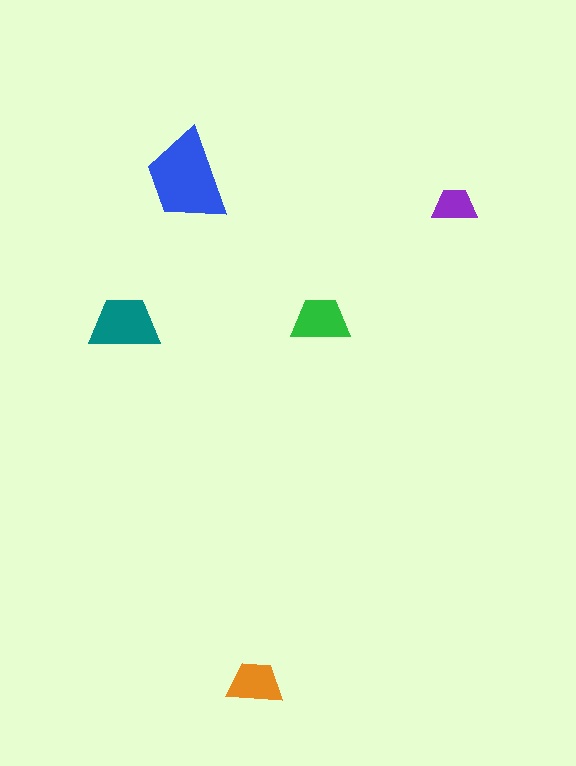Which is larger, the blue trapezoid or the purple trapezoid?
The blue one.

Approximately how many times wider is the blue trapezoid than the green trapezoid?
About 1.5 times wider.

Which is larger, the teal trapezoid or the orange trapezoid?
The teal one.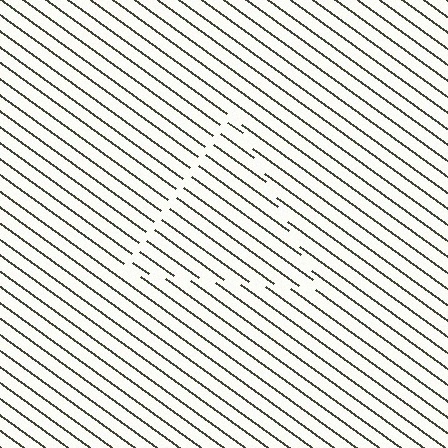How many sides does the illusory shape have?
3 sides — the line-ends trace a triangle.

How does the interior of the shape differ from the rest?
The interior of the shape contains the same grating, shifted by half a period — the contour is defined by the phase discontinuity where line-ends from the inner and outer gratings abut.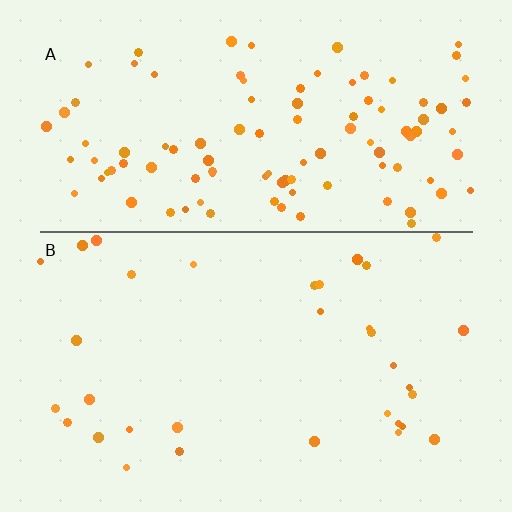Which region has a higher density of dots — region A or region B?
A (the top).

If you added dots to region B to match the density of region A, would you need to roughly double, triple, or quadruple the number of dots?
Approximately triple.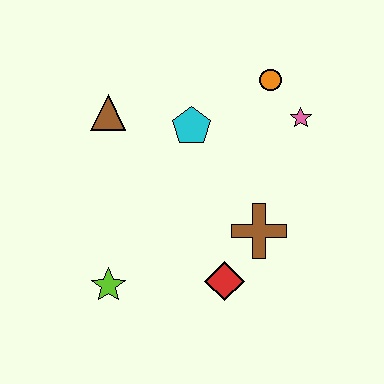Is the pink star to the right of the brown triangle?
Yes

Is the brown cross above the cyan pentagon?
No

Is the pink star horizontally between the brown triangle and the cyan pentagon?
No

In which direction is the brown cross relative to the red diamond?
The brown cross is above the red diamond.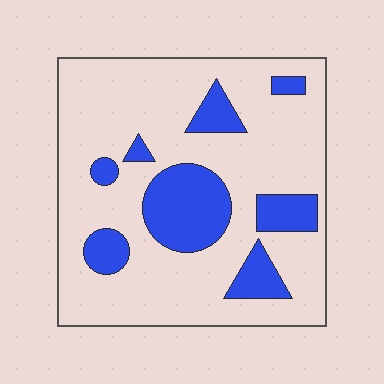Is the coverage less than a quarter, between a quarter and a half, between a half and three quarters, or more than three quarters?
Less than a quarter.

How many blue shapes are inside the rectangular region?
8.